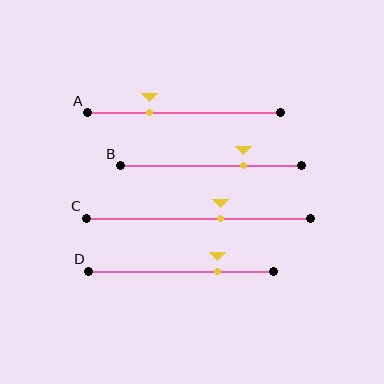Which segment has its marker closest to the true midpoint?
Segment C has its marker closest to the true midpoint.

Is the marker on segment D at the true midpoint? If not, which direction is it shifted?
No, the marker on segment D is shifted to the right by about 20% of the segment length.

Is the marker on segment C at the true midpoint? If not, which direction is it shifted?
No, the marker on segment C is shifted to the right by about 10% of the segment length.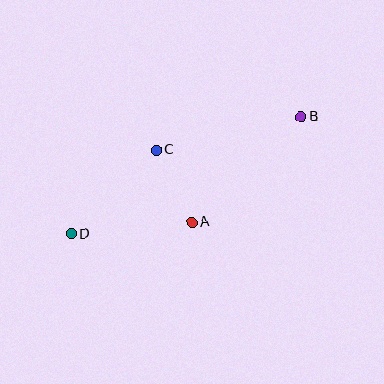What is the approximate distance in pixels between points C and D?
The distance between C and D is approximately 119 pixels.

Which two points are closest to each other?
Points A and C are closest to each other.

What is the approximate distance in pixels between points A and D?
The distance between A and D is approximately 121 pixels.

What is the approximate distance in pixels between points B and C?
The distance between B and C is approximately 149 pixels.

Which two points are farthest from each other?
Points B and D are farthest from each other.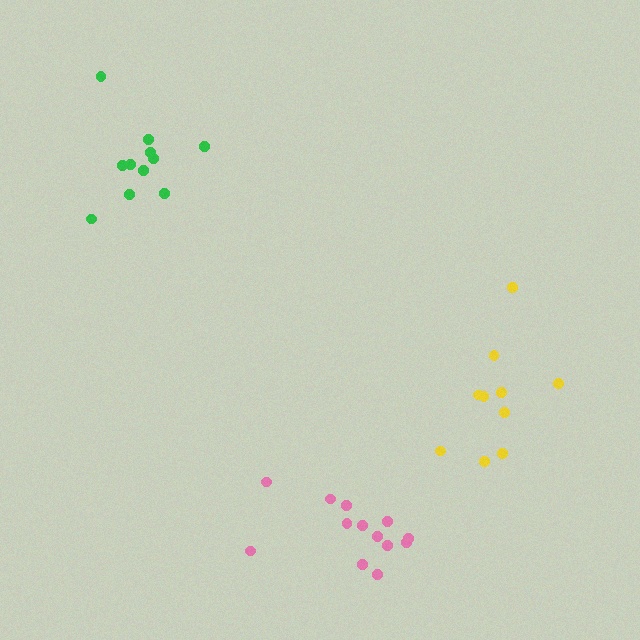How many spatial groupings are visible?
There are 3 spatial groupings.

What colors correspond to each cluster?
The clusters are colored: green, yellow, pink.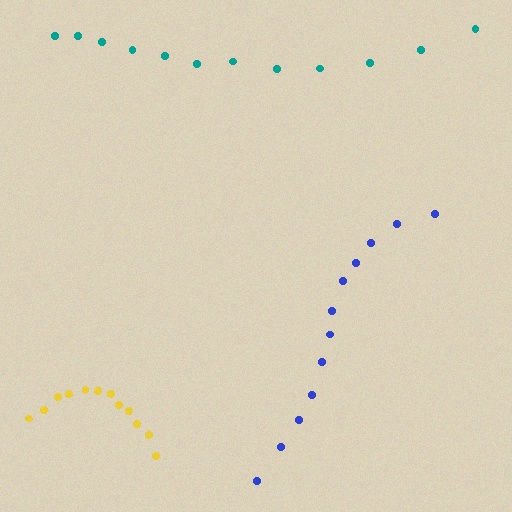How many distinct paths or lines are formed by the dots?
There are 3 distinct paths.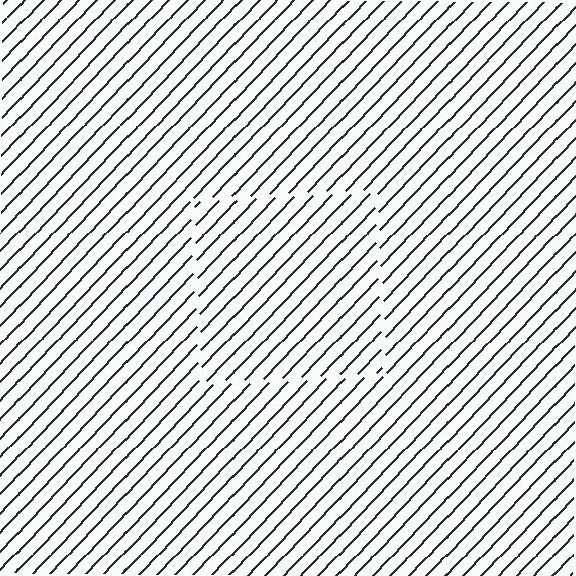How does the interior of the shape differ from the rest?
The interior of the shape contains the same grating, shifted by half a period — the contour is defined by the phase discontinuity where line-ends from the inner and outer gratings abut.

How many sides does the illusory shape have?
4 sides — the line-ends trace a square.